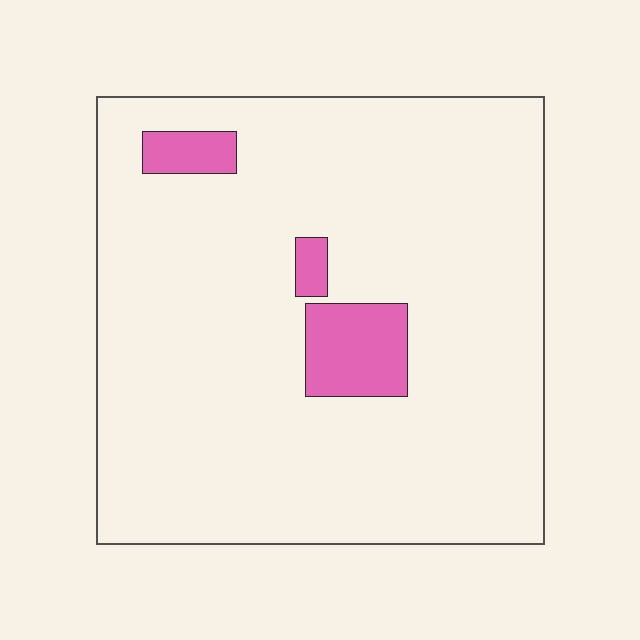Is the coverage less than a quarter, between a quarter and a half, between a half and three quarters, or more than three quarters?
Less than a quarter.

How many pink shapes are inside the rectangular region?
3.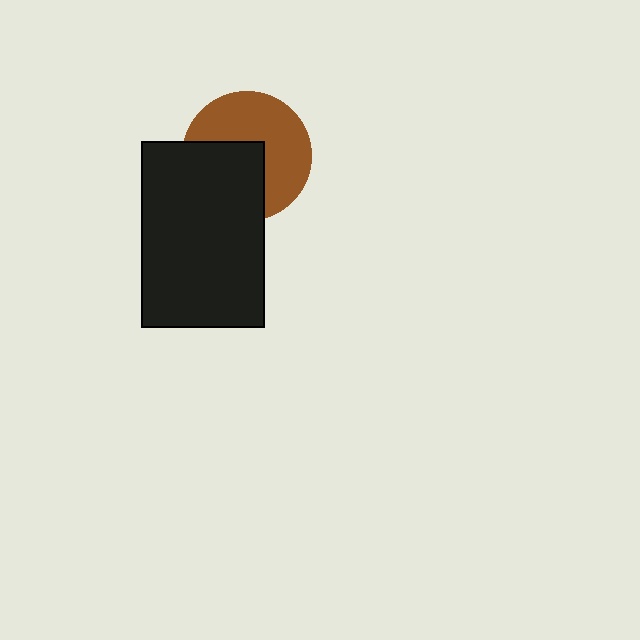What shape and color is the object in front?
The object in front is a black rectangle.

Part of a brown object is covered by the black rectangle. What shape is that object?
It is a circle.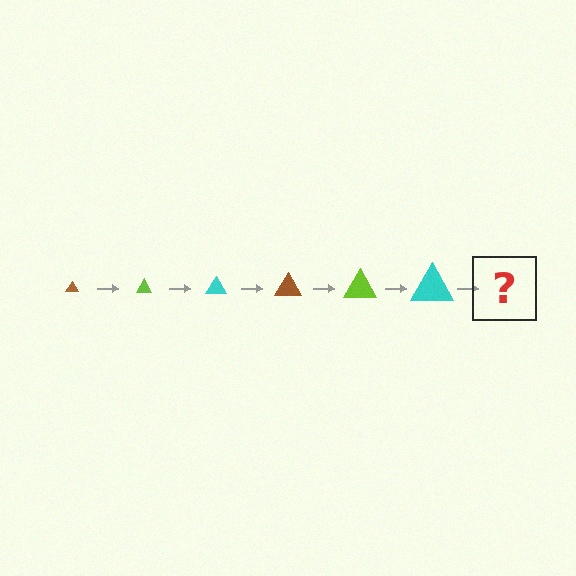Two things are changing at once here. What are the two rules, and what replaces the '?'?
The two rules are that the triangle grows larger each step and the color cycles through brown, lime, and cyan. The '?' should be a brown triangle, larger than the previous one.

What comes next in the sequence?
The next element should be a brown triangle, larger than the previous one.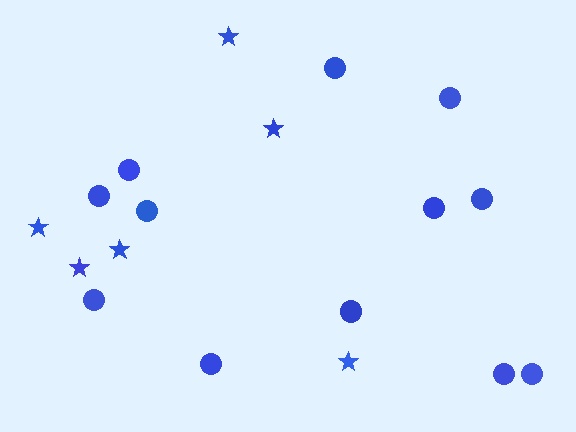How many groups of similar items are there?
There are 2 groups: one group of circles (12) and one group of stars (6).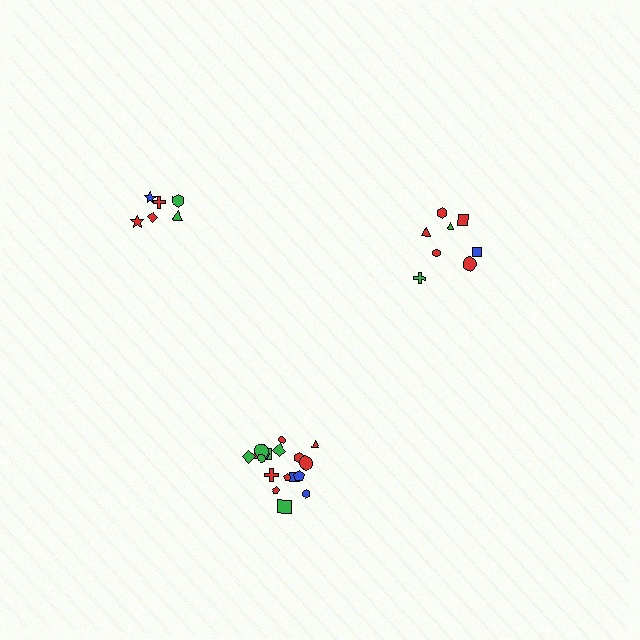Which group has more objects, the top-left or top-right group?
The top-right group.